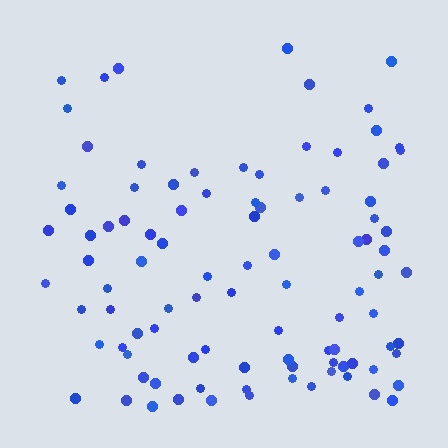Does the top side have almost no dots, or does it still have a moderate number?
Still a moderate number, just noticeably fewer than the bottom.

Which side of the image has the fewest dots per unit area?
The top.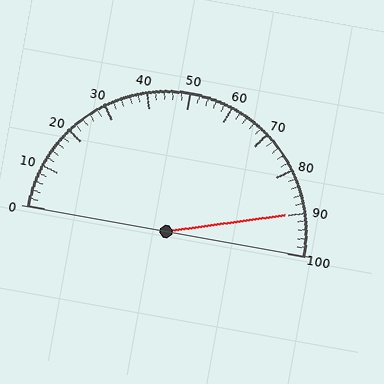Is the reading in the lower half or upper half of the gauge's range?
The reading is in the upper half of the range (0 to 100).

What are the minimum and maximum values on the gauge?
The gauge ranges from 0 to 100.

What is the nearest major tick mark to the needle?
The nearest major tick mark is 90.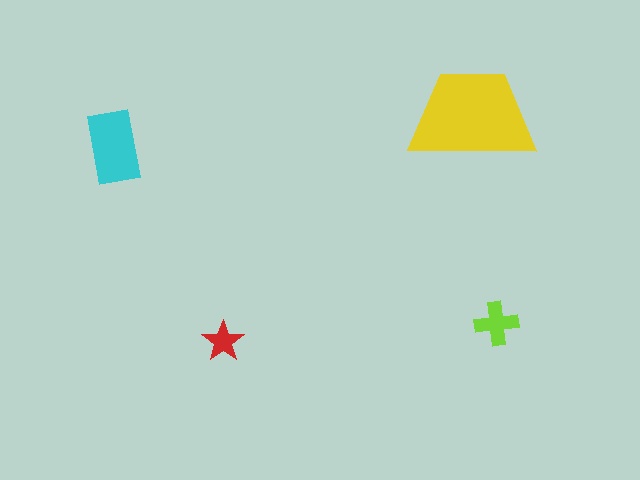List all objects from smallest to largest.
The red star, the lime cross, the cyan rectangle, the yellow trapezoid.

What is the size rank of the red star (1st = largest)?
4th.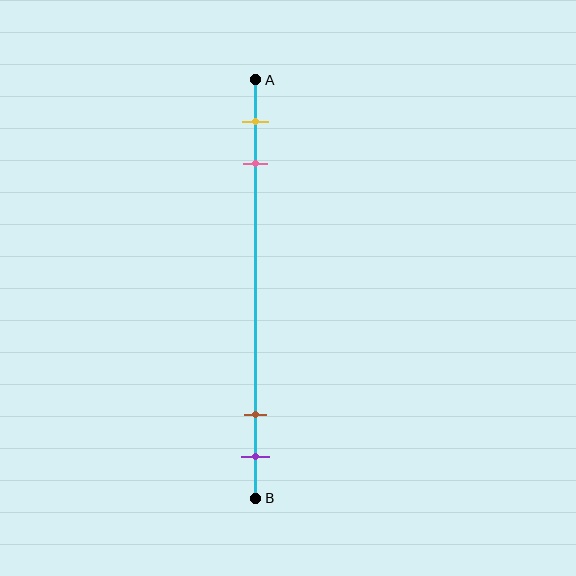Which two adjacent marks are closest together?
The brown and purple marks are the closest adjacent pair.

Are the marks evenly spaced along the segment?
No, the marks are not evenly spaced.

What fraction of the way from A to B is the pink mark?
The pink mark is approximately 20% (0.2) of the way from A to B.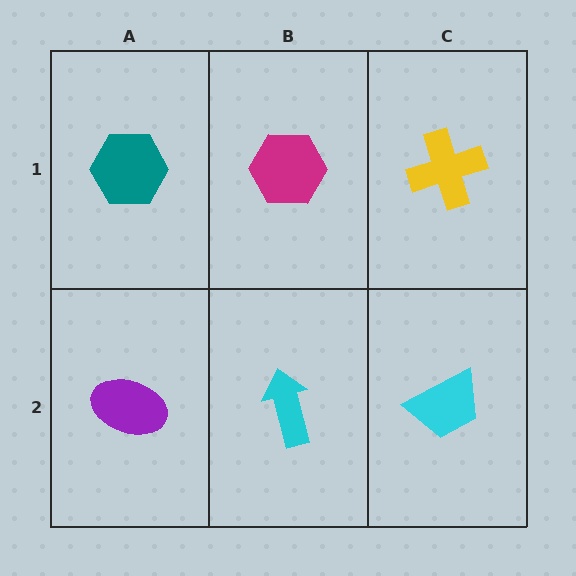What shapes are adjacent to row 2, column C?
A yellow cross (row 1, column C), a cyan arrow (row 2, column B).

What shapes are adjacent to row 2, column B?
A magenta hexagon (row 1, column B), a purple ellipse (row 2, column A), a cyan trapezoid (row 2, column C).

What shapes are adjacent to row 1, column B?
A cyan arrow (row 2, column B), a teal hexagon (row 1, column A), a yellow cross (row 1, column C).